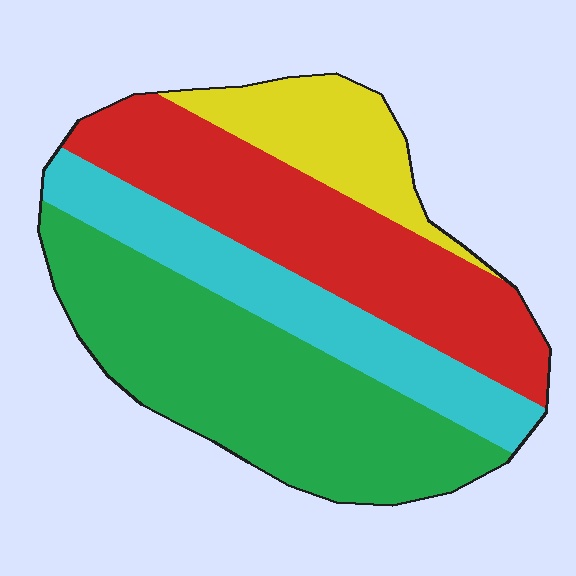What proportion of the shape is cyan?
Cyan takes up less than a quarter of the shape.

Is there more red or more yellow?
Red.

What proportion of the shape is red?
Red covers 30% of the shape.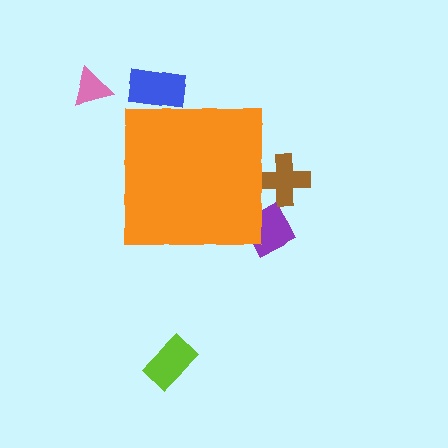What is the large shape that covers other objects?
An orange square.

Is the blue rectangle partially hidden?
Yes, the blue rectangle is partially hidden behind the orange square.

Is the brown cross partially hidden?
Yes, the brown cross is partially hidden behind the orange square.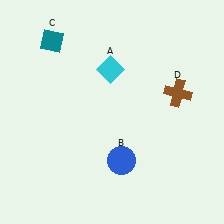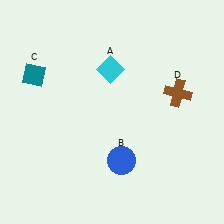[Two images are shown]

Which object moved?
The teal diamond (C) moved down.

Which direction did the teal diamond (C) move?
The teal diamond (C) moved down.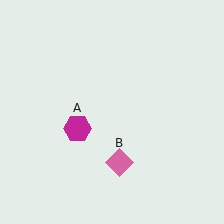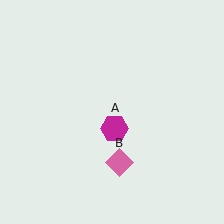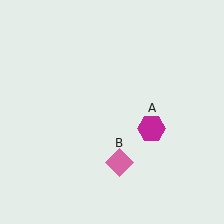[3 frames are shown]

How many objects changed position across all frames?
1 object changed position: magenta hexagon (object A).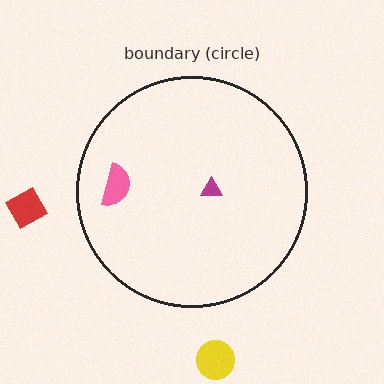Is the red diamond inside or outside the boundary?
Outside.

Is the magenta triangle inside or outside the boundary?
Inside.